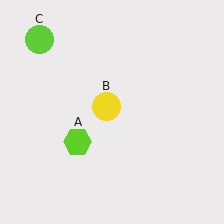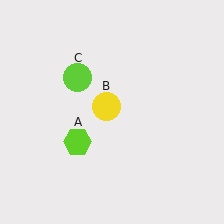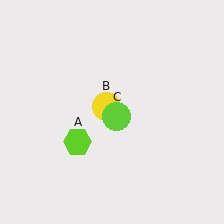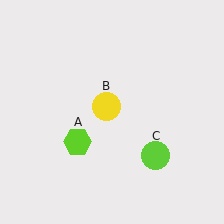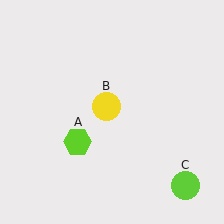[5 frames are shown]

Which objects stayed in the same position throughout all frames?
Lime hexagon (object A) and yellow circle (object B) remained stationary.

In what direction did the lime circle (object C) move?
The lime circle (object C) moved down and to the right.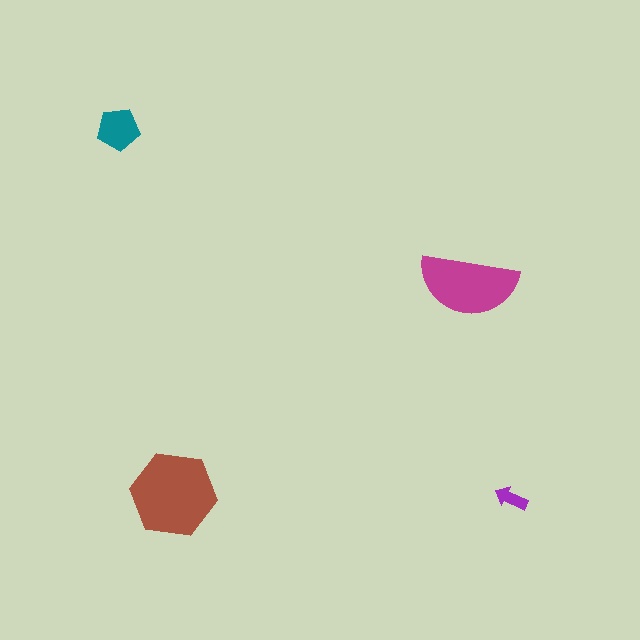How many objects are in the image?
There are 4 objects in the image.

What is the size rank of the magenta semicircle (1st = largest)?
2nd.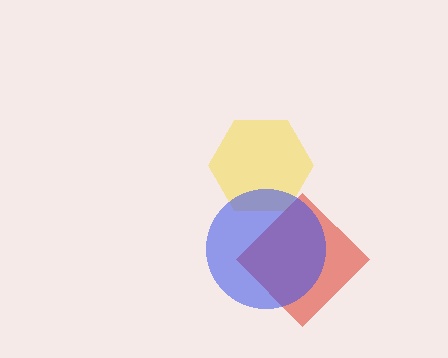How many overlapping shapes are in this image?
There are 3 overlapping shapes in the image.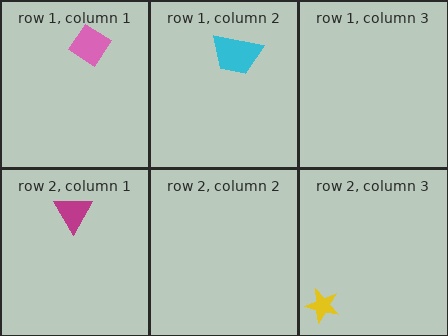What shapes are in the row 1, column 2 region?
The cyan trapezoid.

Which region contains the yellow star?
The row 2, column 3 region.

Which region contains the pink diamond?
The row 1, column 1 region.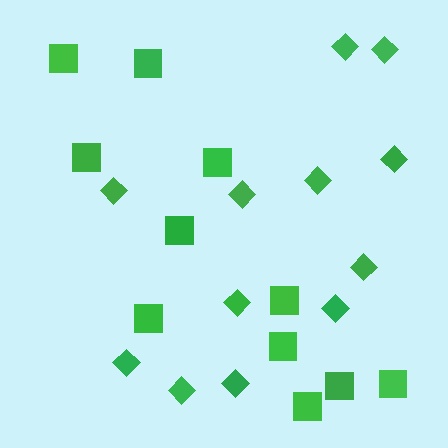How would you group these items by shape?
There are 2 groups: one group of diamonds (12) and one group of squares (11).